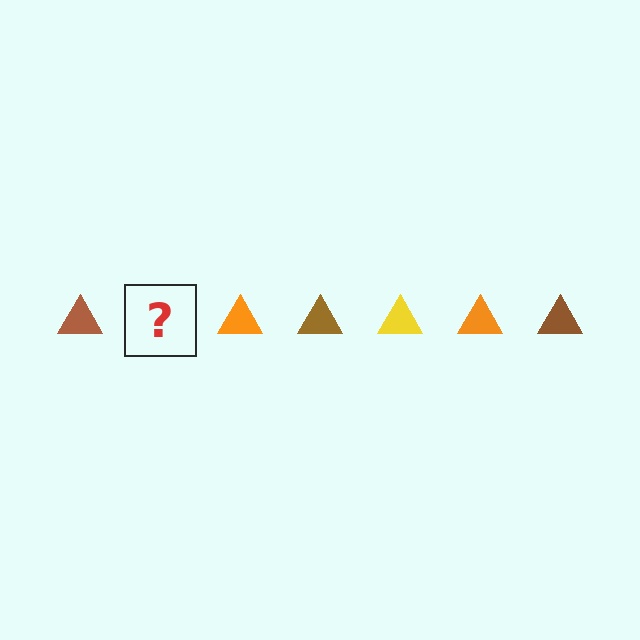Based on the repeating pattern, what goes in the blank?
The blank should be a yellow triangle.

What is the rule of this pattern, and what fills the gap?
The rule is that the pattern cycles through brown, yellow, orange triangles. The gap should be filled with a yellow triangle.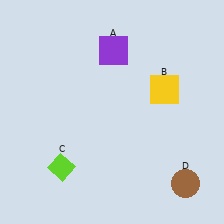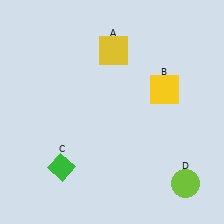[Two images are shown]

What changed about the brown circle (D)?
In Image 1, D is brown. In Image 2, it changed to lime.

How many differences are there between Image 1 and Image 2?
There are 3 differences between the two images.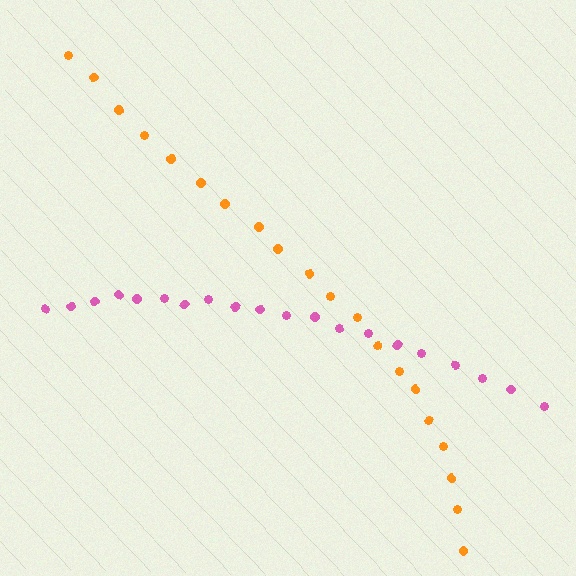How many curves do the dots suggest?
There are 2 distinct paths.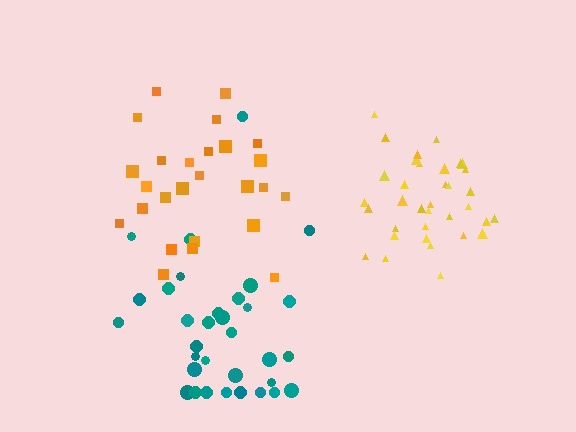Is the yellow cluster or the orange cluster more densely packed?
Yellow.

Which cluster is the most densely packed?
Yellow.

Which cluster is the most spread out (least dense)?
Teal.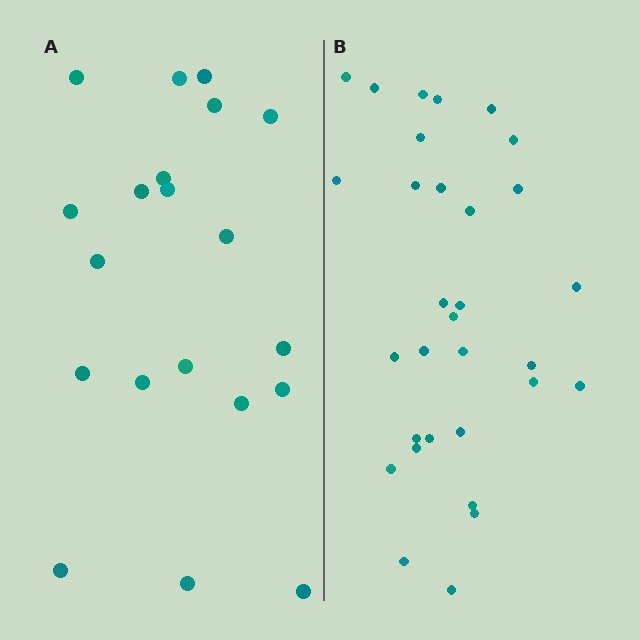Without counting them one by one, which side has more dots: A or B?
Region B (the right region) has more dots.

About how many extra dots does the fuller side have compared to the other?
Region B has roughly 12 or so more dots than region A.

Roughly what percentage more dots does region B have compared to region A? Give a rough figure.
About 55% more.